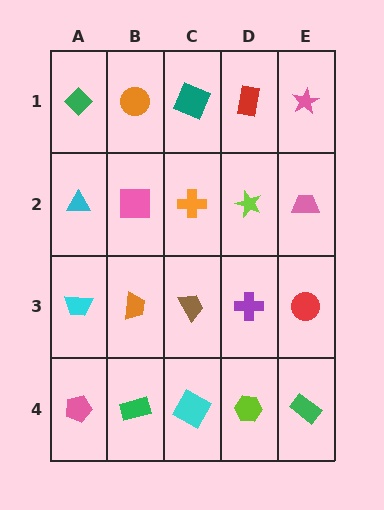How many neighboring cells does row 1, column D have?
3.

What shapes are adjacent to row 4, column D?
A purple cross (row 3, column D), a cyan square (row 4, column C), a green rectangle (row 4, column E).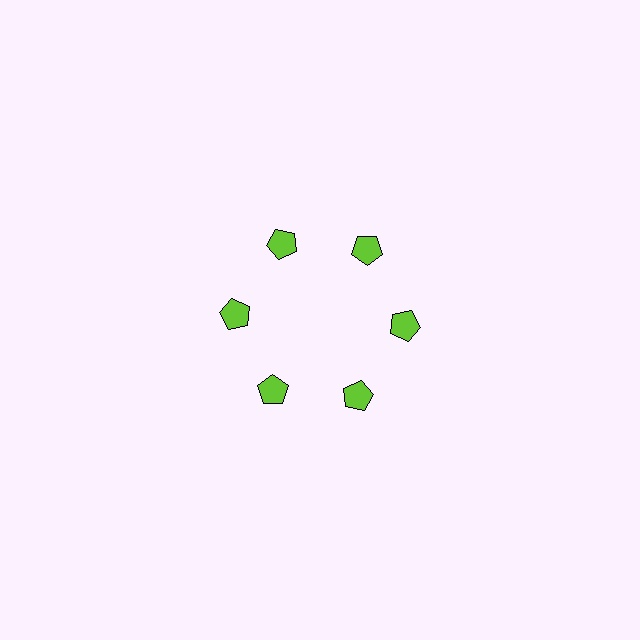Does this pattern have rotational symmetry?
Yes, this pattern has 6-fold rotational symmetry. It looks the same after rotating 60 degrees around the center.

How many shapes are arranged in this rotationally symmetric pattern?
There are 6 shapes, arranged in 6 groups of 1.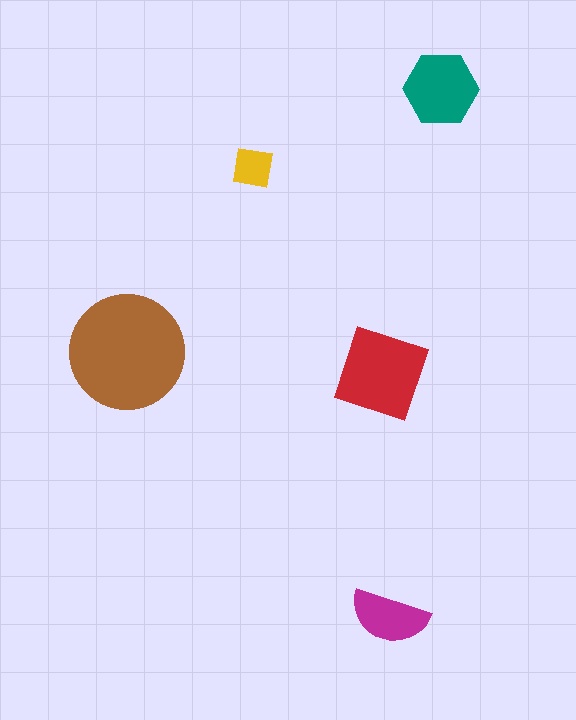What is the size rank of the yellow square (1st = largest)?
5th.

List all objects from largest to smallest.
The brown circle, the red square, the teal hexagon, the magenta semicircle, the yellow square.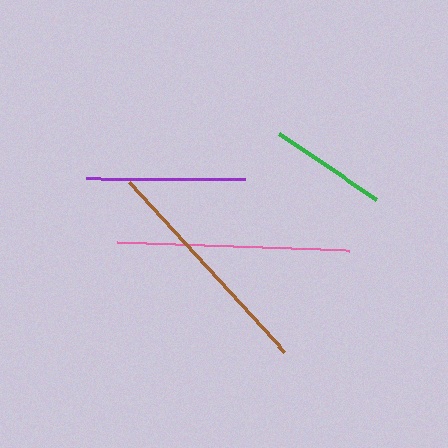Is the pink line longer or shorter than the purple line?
The pink line is longer than the purple line.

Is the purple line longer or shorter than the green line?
The purple line is longer than the green line.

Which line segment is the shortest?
The green line is the shortest at approximately 116 pixels.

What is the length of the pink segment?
The pink segment is approximately 233 pixels long.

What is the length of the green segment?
The green segment is approximately 116 pixels long.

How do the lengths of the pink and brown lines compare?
The pink and brown lines are approximately the same length.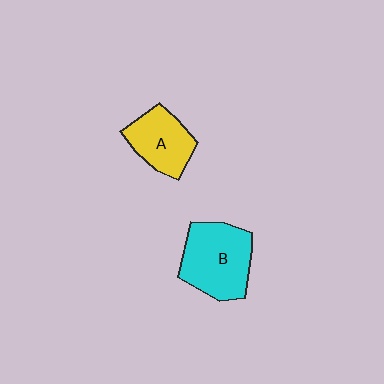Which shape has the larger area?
Shape B (cyan).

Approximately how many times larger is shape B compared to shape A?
Approximately 1.4 times.